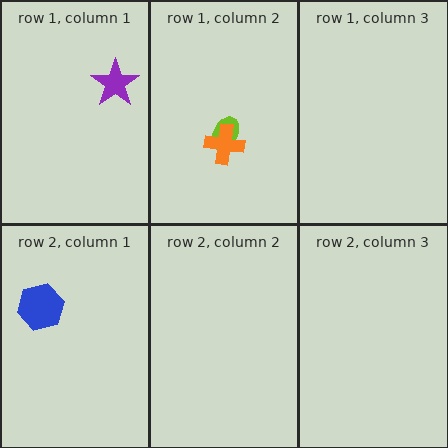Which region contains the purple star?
The row 1, column 1 region.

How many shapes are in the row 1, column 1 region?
1.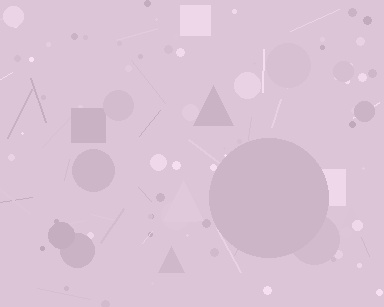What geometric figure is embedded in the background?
A circle is embedded in the background.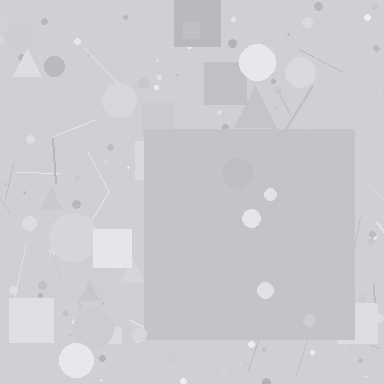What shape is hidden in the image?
A square is hidden in the image.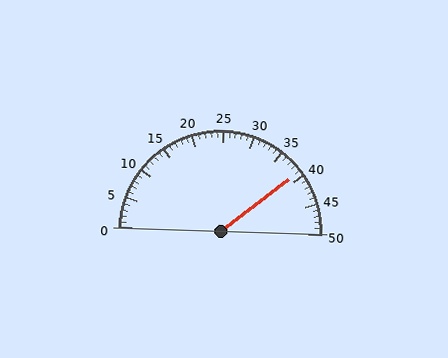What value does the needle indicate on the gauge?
The needle indicates approximately 39.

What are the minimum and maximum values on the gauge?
The gauge ranges from 0 to 50.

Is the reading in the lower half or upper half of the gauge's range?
The reading is in the upper half of the range (0 to 50).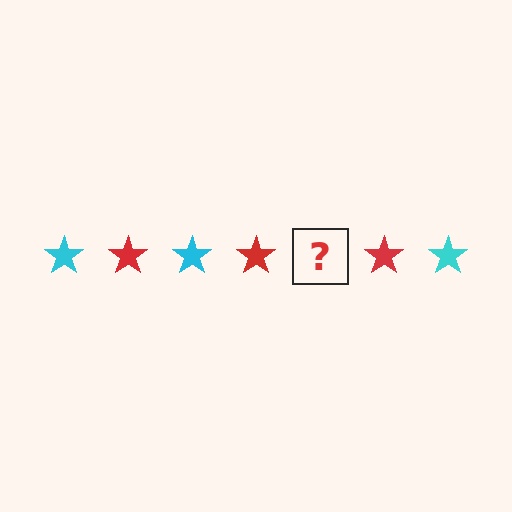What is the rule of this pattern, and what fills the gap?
The rule is that the pattern cycles through cyan, red stars. The gap should be filled with a cyan star.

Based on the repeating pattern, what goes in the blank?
The blank should be a cyan star.